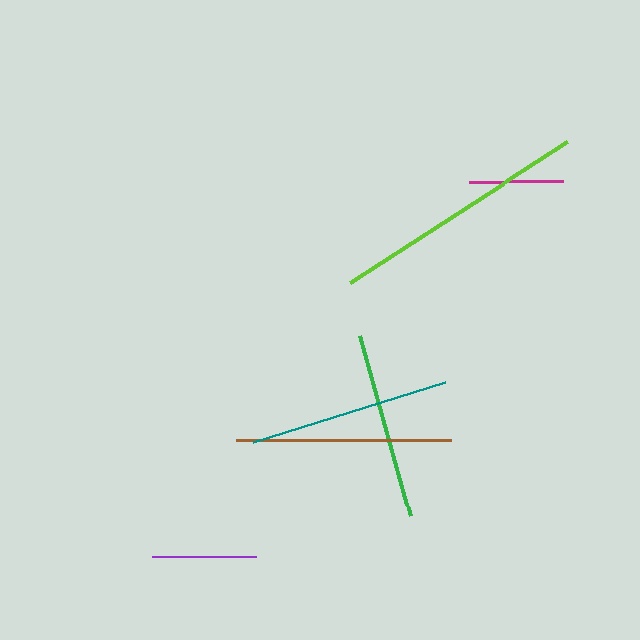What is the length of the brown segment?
The brown segment is approximately 215 pixels long.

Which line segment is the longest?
The lime line is the longest at approximately 259 pixels.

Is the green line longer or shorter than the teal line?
The teal line is longer than the green line.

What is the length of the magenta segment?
The magenta segment is approximately 94 pixels long.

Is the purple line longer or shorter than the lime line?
The lime line is longer than the purple line.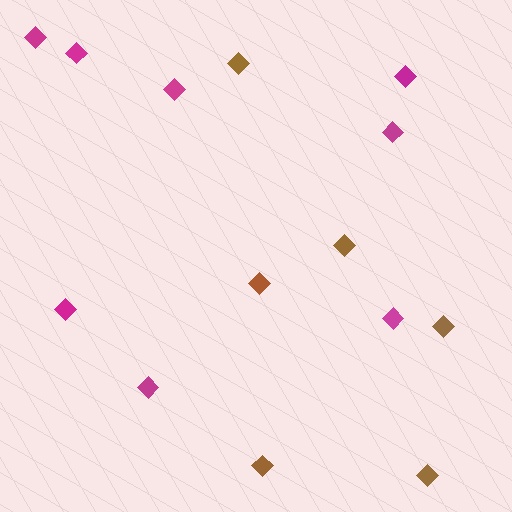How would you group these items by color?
There are 2 groups: one group of brown diamonds (6) and one group of magenta diamonds (8).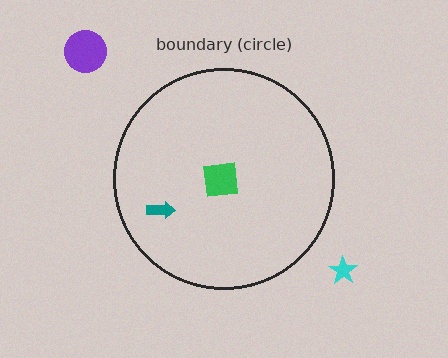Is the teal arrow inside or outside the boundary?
Inside.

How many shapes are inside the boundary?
2 inside, 2 outside.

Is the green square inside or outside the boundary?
Inside.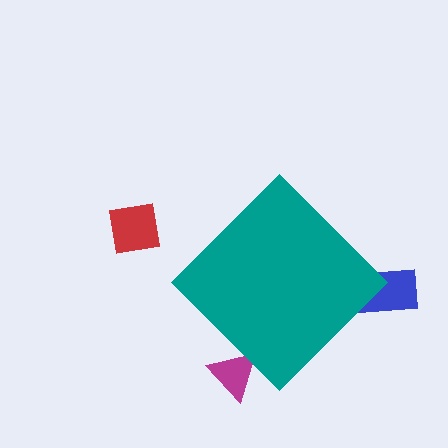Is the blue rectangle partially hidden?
Yes, the blue rectangle is partially hidden behind the teal diamond.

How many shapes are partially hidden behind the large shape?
2 shapes are partially hidden.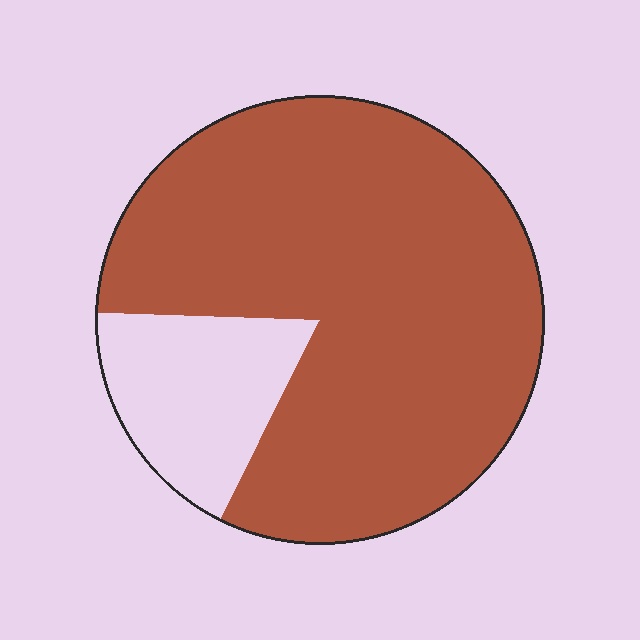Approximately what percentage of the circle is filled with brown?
Approximately 80%.